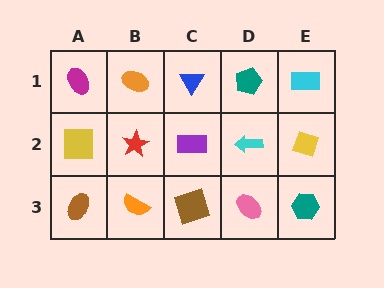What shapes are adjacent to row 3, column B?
A red star (row 2, column B), a brown ellipse (row 3, column A), a brown square (row 3, column C).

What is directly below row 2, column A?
A brown ellipse.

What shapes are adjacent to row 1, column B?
A red star (row 2, column B), a magenta ellipse (row 1, column A), a blue triangle (row 1, column C).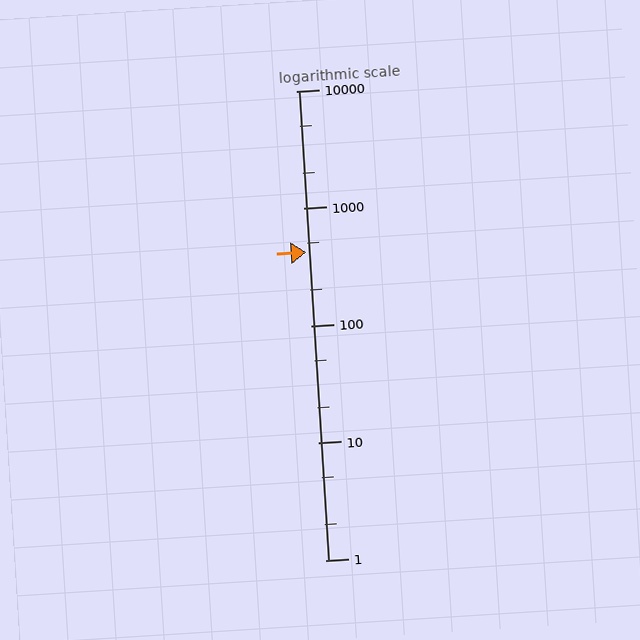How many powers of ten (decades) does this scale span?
The scale spans 4 decades, from 1 to 10000.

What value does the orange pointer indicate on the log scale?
The pointer indicates approximately 420.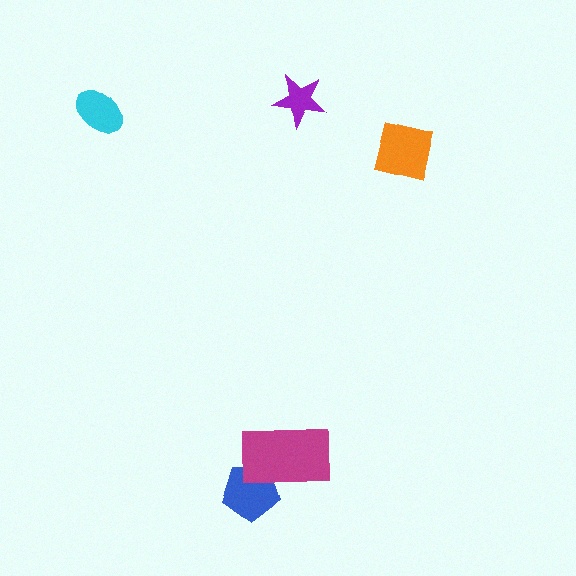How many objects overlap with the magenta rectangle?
1 object overlaps with the magenta rectangle.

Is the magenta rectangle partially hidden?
No, no other shape covers it.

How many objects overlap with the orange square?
0 objects overlap with the orange square.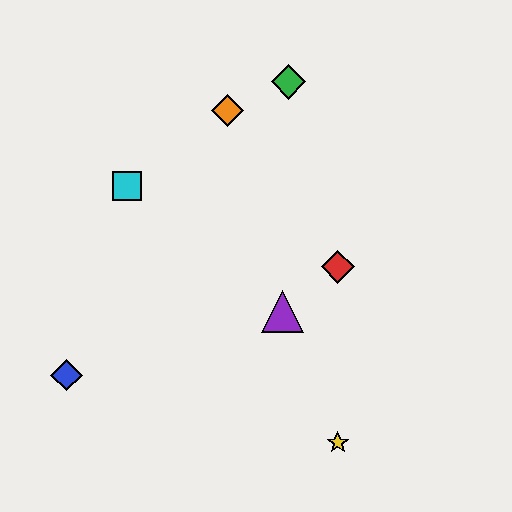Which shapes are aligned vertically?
The red diamond, the yellow star are aligned vertically.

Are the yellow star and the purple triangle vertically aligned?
No, the yellow star is at x≈338 and the purple triangle is at x≈282.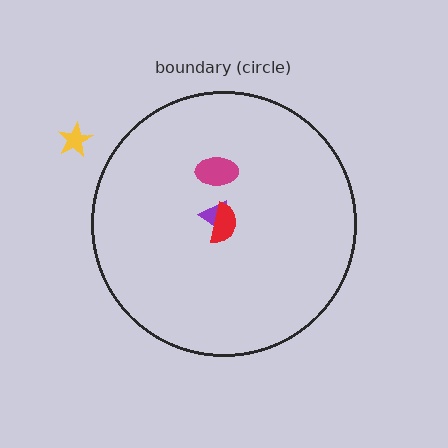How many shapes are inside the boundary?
3 inside, 1 outside.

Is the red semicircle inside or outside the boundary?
Inside.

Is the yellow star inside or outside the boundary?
Outside.